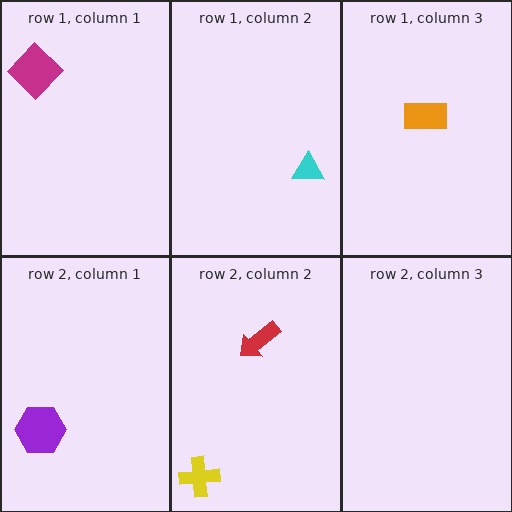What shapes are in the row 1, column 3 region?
The orange rectangle.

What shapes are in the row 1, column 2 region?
The cyan triangle.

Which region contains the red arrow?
The row 2, column 2 region.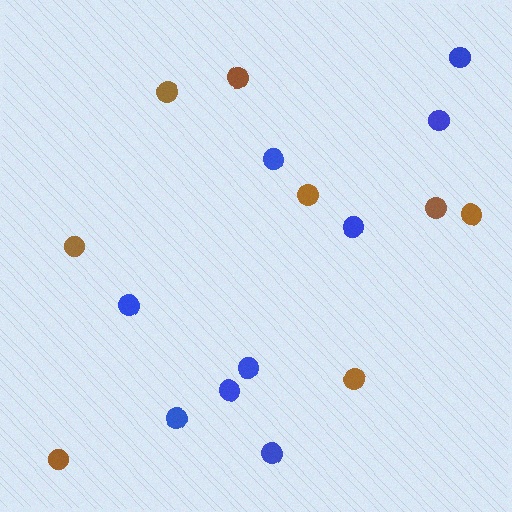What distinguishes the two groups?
There are 2 groups: one group of brown circles (8) and one group of blue circles (9).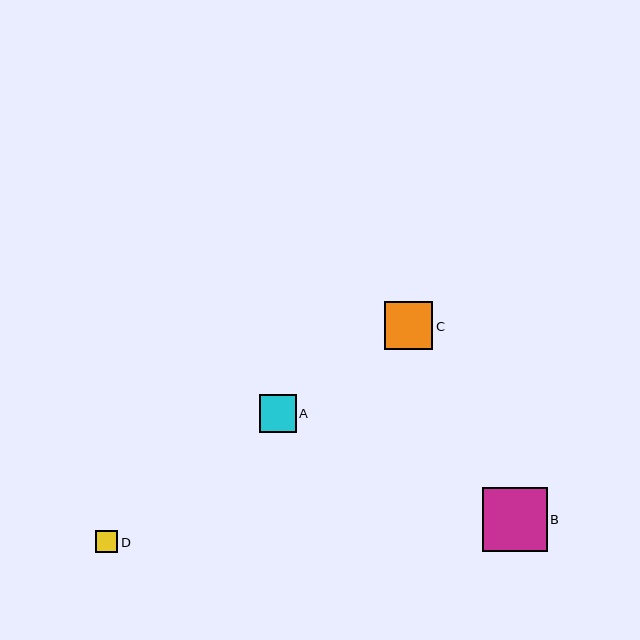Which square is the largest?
Square B is the largest with a size of approximately 64 pixels.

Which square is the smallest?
Square D is the smallest with a size of approximately 22 pixels.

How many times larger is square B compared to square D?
Square B is approximately 2.9 times the size of square D.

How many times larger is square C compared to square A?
Square C is approximately 1.3 times the size of square A.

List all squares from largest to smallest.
From largest to smallest: B, C, A, D.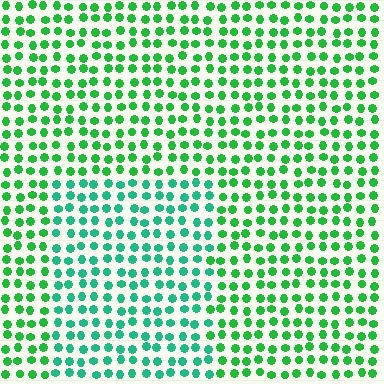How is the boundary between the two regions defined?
The boundary is defined purely by a slight shift in hue (about 30 degrees). Spacing, size, and orientation are identical on both sides.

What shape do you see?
I see a rectangle.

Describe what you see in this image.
The image is filled with small green elements in a uniform arrangement. A rectangle-shaped region is visible where the elements are tinted to a slightly different hue, forming a subtle color boundary.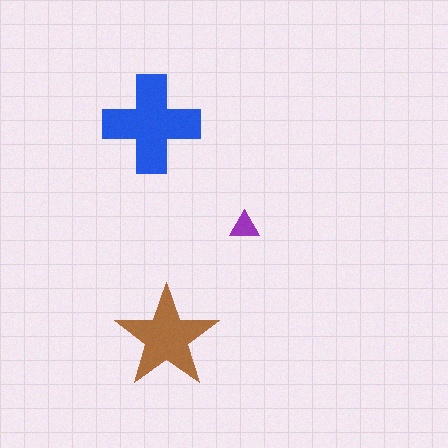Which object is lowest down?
The brown star is bottommost.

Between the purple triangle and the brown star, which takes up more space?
The brown star.